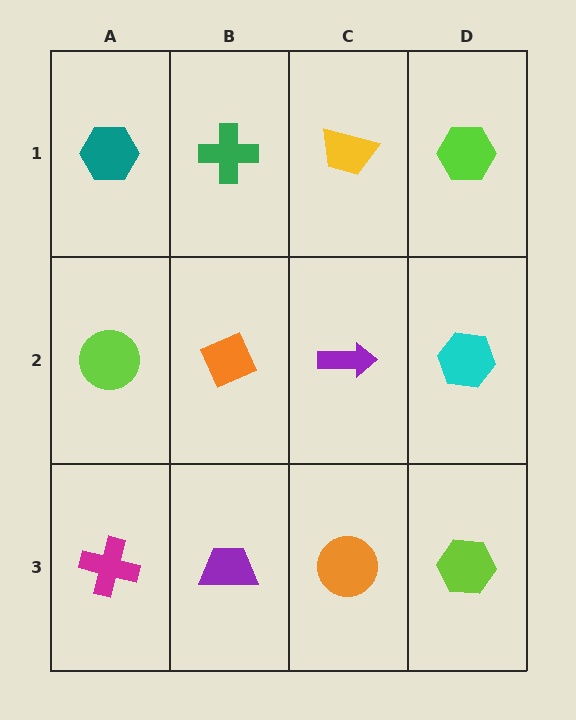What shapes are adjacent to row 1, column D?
A cyan hexagon (row 2, column D), a yellow trapezoid (row 1, column C).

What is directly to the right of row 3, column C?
A lime hexagon.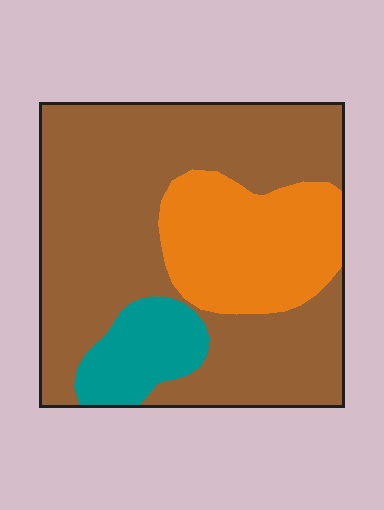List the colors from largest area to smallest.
From largest to smallest: brown, orange, teal.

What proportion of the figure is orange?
Orange takes up about one quarter (1/4) of the figure.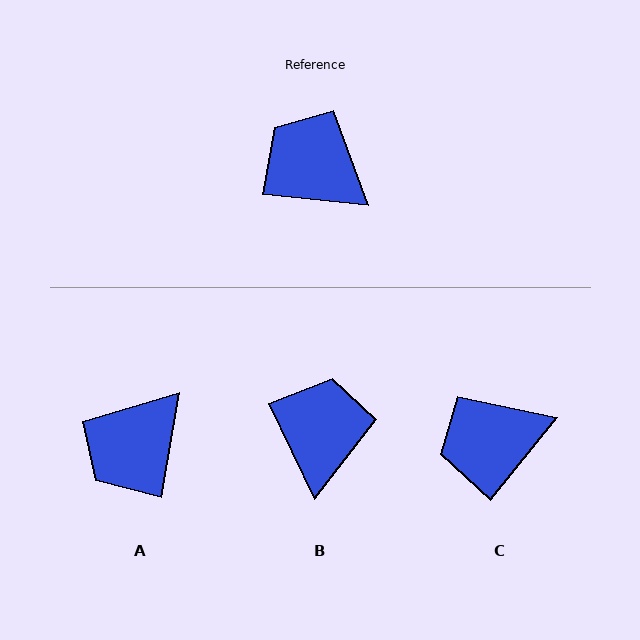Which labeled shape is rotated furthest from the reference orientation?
A, about 86 degrees away.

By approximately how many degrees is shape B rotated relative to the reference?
Approximately 59 degrees clockwise.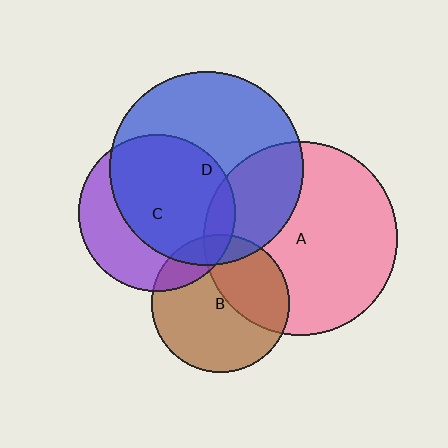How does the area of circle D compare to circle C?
Approximately 1.5 times.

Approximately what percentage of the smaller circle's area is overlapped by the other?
Approximately 65%.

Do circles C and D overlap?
Yes.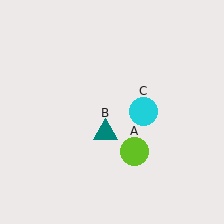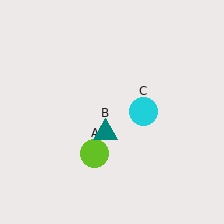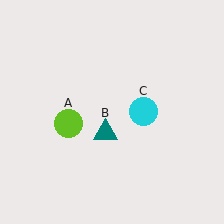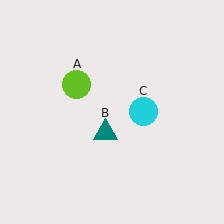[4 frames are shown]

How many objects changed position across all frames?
1 object changed position: lime circle (object A).